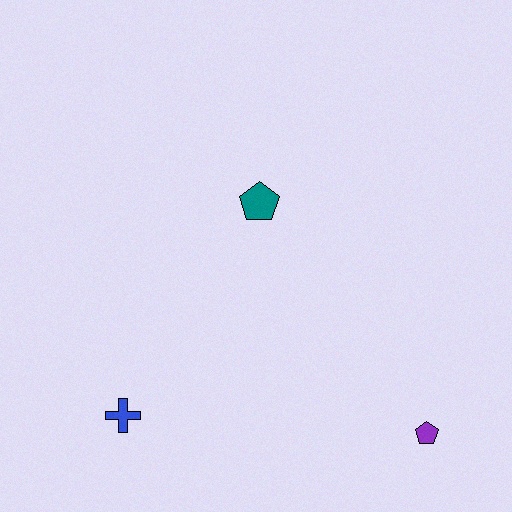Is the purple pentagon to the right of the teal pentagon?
Yes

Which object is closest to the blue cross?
The teal pentagon is closest to the blue cross.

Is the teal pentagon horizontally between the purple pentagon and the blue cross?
Yes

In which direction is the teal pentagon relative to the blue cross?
The teal pentagon is above the blue cross.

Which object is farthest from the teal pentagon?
The purple pentagon is farthest from the teal pentagon.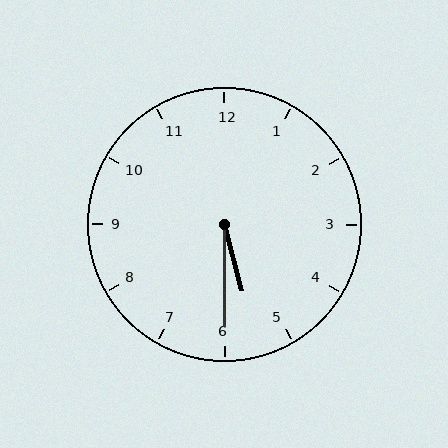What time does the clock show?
5:30.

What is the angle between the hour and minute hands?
Approximately 15 degrees.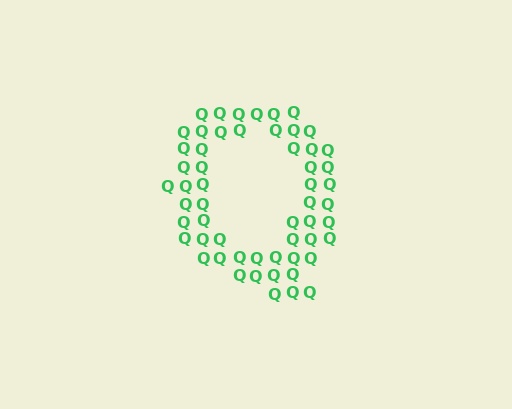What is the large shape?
The large shape is the letter Q.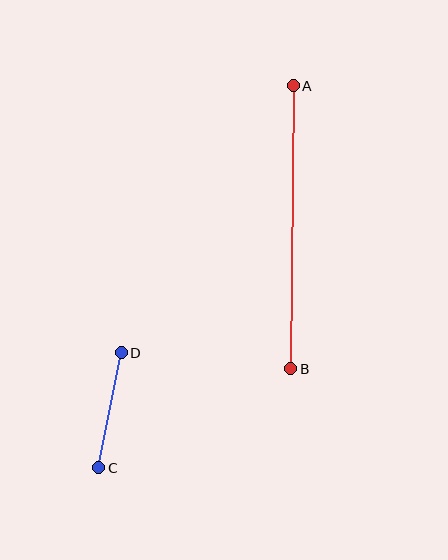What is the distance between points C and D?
The distance is approximately 118 pixels.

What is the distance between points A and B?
The distance is approximately 283 pixels.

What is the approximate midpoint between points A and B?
The midpoint is at approximately (292, 227) pixels.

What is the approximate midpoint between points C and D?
The midpoint is at approximately (110, 410) pixels.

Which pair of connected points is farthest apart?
Points A and B are farthest apart.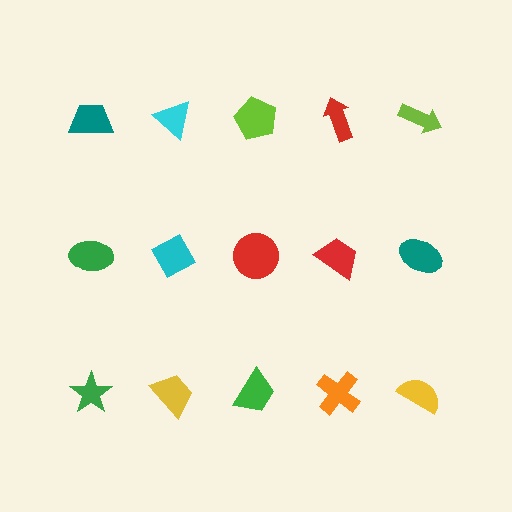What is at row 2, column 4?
A red trapezoid.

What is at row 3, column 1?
A green star.